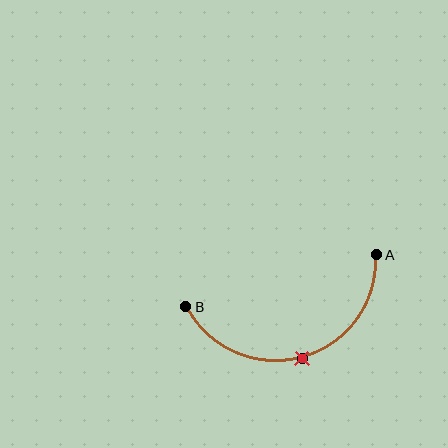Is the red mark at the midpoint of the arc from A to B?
Yes. The red mark lies on the arc at equal arc-length from both A and B — it is the arc midpoint.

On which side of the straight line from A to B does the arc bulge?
The arc bulges below the straight line connecting A and B.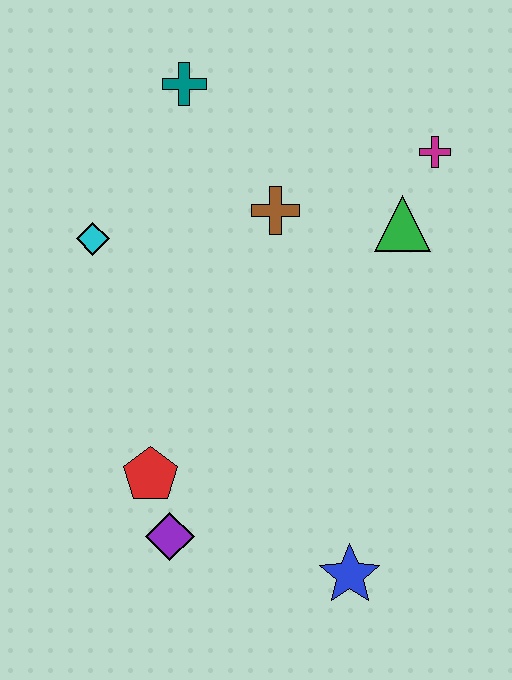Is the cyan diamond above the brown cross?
No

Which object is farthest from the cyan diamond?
The blue star is farthest from the cyan diamond.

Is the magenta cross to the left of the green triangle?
No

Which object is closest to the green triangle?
The magenta cross is closest to the green triangle.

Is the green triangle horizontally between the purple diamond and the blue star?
No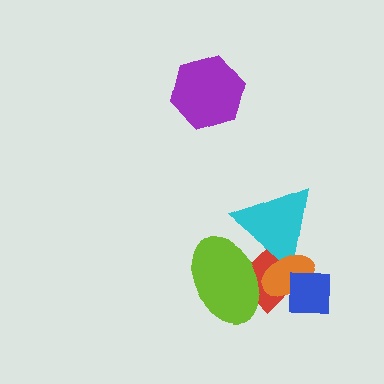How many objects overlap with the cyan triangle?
3 objects overlap with the cyan triangle.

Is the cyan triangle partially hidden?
Yes, it is partially covered by another shape.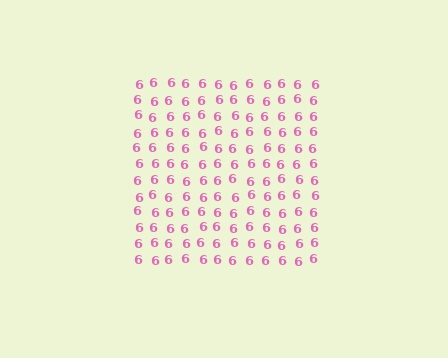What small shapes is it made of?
It is made of small digit 6's.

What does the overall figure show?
The overall figure shows a square.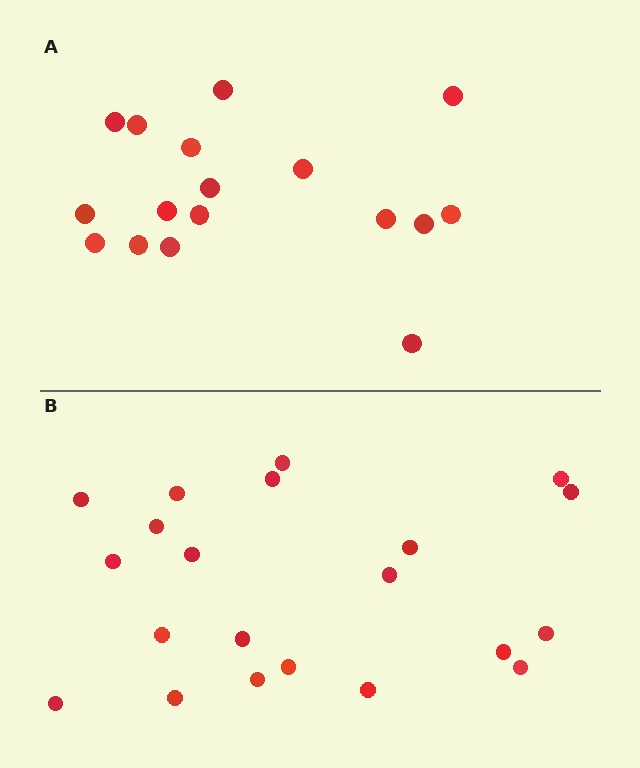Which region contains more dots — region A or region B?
Region B (the bottom region) has more dots.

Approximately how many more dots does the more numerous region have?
Region B has about 4 more dots than region A.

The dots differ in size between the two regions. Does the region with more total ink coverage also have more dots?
No. Region A has more total ink coverage because its dots are larger, but region B actually contains more individual dots. Total area can be misleading — the number of items is what matters here.